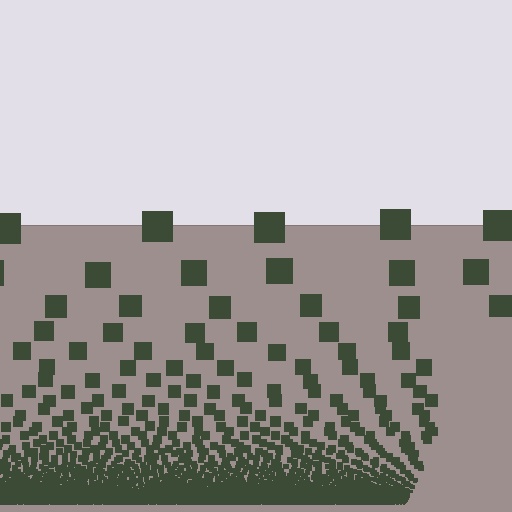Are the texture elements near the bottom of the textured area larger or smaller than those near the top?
Smaller. The gradient is inverted — elements near the bottom are smaller and denser.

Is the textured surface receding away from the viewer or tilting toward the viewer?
The surface appears to tilt toward the viewer. Texture elements get larger and sparser toward the top.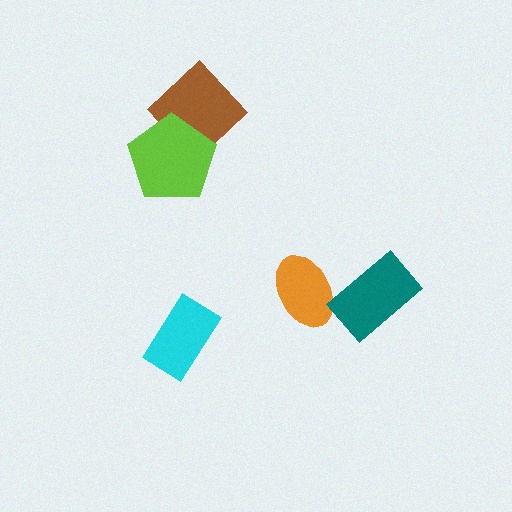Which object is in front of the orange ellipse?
The teal rectangle is in front of the orange ellipse.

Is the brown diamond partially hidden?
Yes, it is partially covered by another shape.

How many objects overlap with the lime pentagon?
1 object overlaps with the lime pentagon.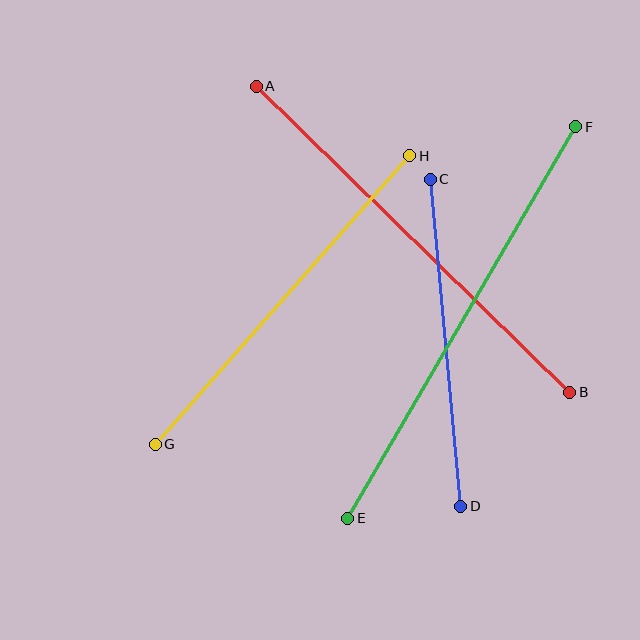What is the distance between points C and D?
The distance is approximately 329 pixels.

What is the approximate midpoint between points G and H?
The midpoint is at approximately (282, 300) pixels.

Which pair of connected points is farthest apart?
Points E and F are farthest apart.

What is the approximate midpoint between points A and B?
The midpoint is at approximately (413, 239) pixels.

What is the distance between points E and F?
The distance is approximately 453 pixels.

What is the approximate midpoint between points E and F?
The midpoint is at approximately (462, 323) pixels.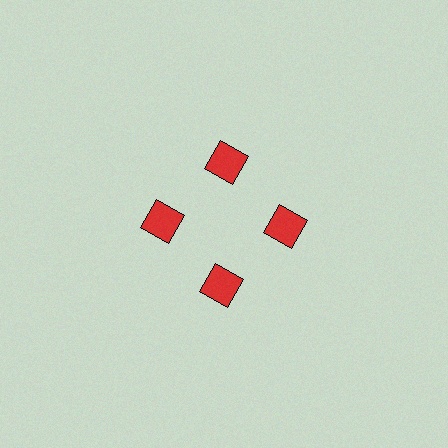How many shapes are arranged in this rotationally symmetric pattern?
There are 4 shapes, arranged in 4 groups of 1.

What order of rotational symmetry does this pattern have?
This pattern has 4-fold rotational symmetry.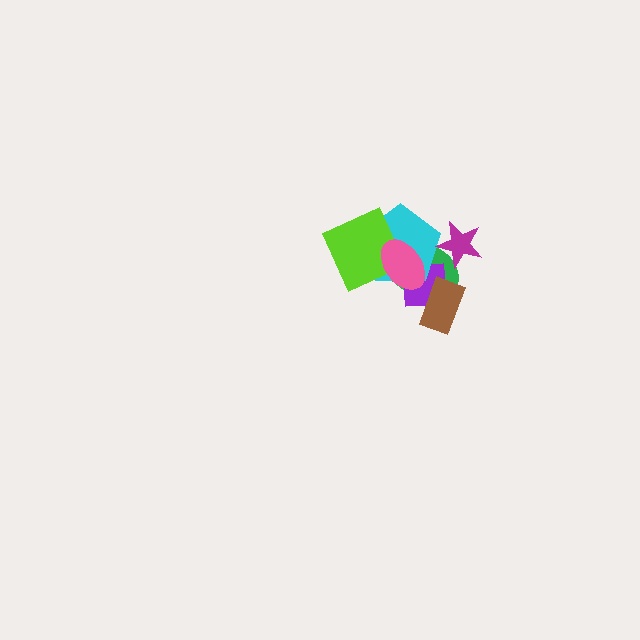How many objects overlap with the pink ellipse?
4 objects overlap with the pink ellipse.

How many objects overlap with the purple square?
4 objects overlap with the purple square.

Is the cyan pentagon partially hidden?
Yes, it is partially covered by another shape.